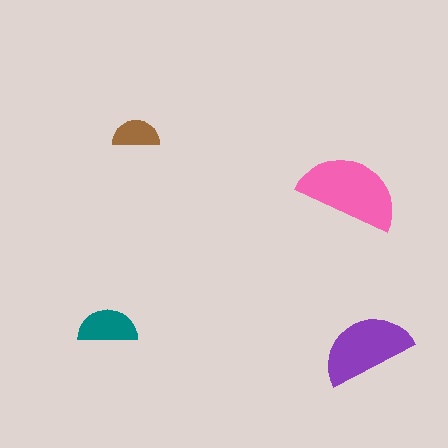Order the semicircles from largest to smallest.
the pink one, the purple one, the teal one, the brown one.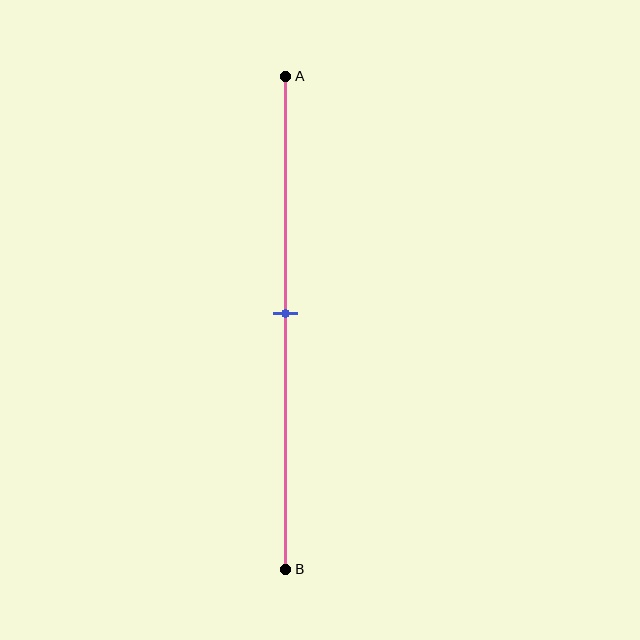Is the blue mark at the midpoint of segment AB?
Yes, the mark is approximately at the midpoint.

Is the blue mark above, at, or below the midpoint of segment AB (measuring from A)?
The blue mark is approximately at the midpoint of segment AB.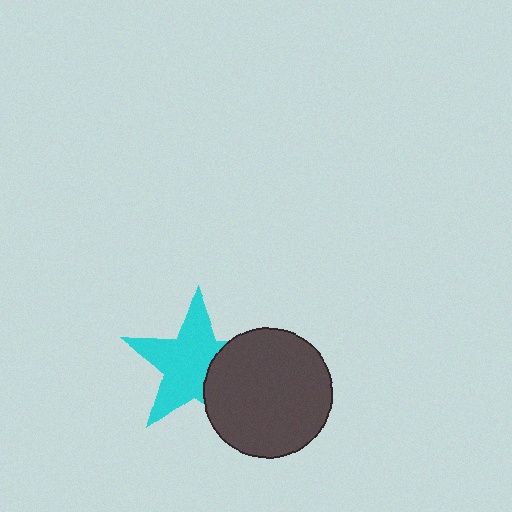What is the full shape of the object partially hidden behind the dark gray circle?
The partially hidden object is a cyan star.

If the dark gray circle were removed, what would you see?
You would see the complete cyan star.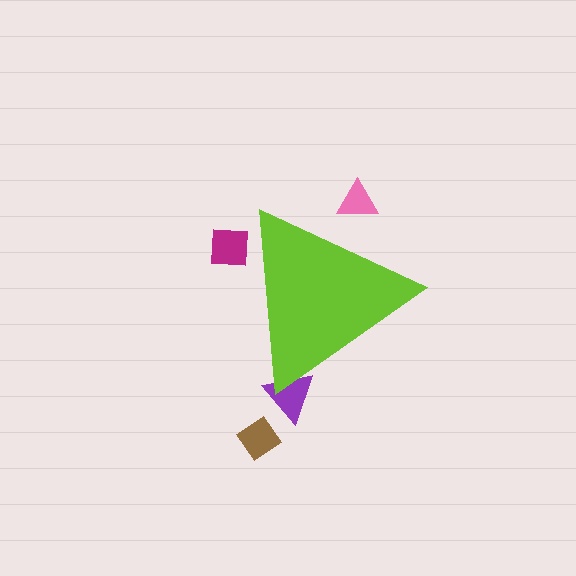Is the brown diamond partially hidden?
No, the brown diamond is fully visible.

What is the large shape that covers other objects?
A lime triangle.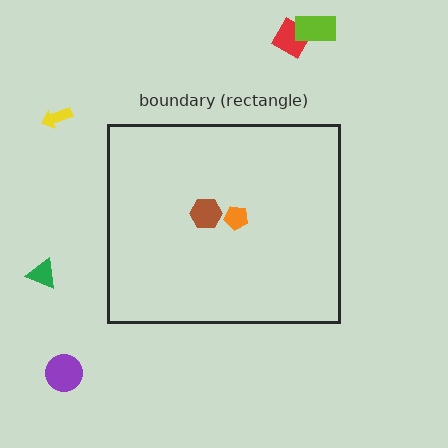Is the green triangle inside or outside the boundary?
Outside.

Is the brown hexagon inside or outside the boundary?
Inside.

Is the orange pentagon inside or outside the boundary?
Inside.